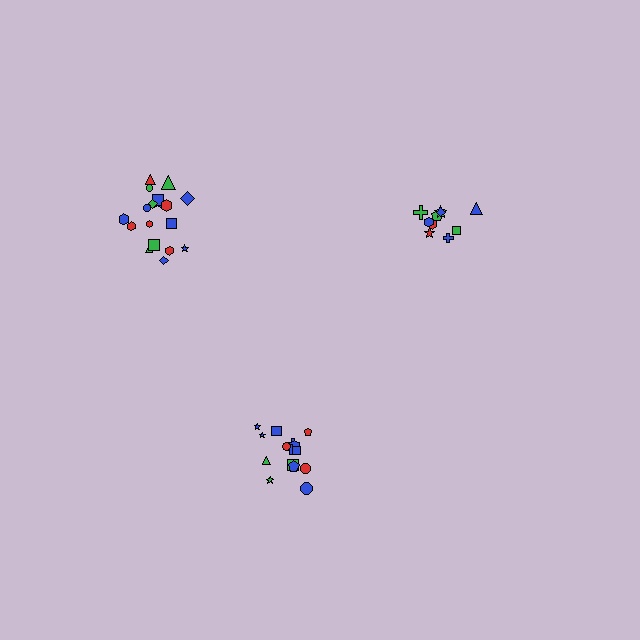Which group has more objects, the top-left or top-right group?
The top-left group.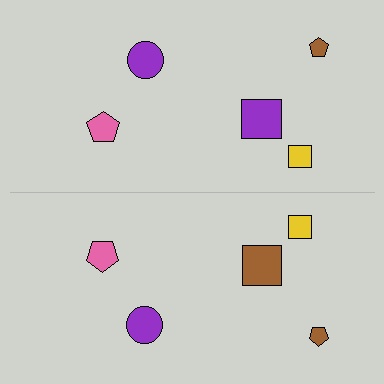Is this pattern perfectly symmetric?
No, the pattern is not perfectly symmetric. The brown square on the bottom side breaks the symmetry — its mirror counterpart is purple.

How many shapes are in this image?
There are 10 shapes in this image.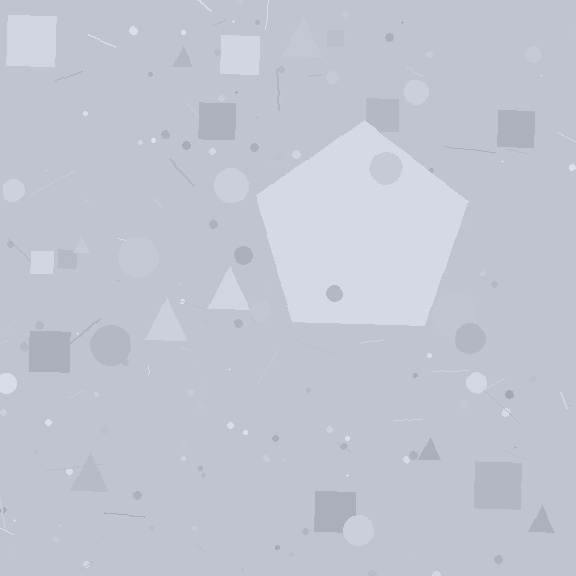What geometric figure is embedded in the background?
A pentagon is embedded in the background.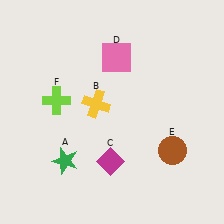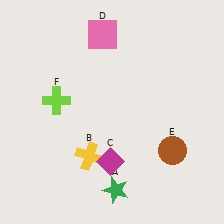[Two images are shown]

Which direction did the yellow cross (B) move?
The yellow cross (B) moved down.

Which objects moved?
The objects that moved are: the green star (A), the yellow cross (B), the pink square (D).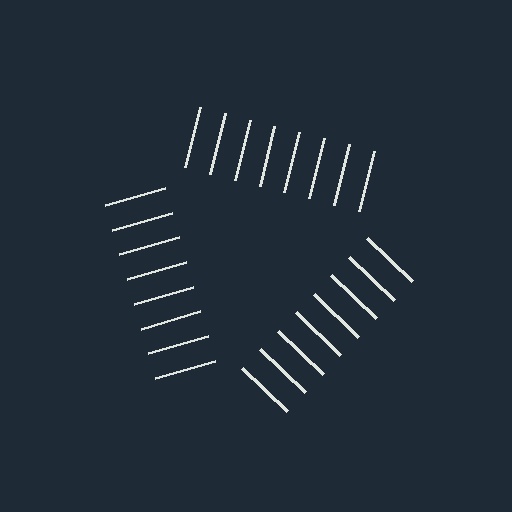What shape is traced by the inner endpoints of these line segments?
An illusory triangle — the line segments terminate on its edges but no continuous stroke is drawn.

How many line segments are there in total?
24 — 8 along each of the 3 edges.